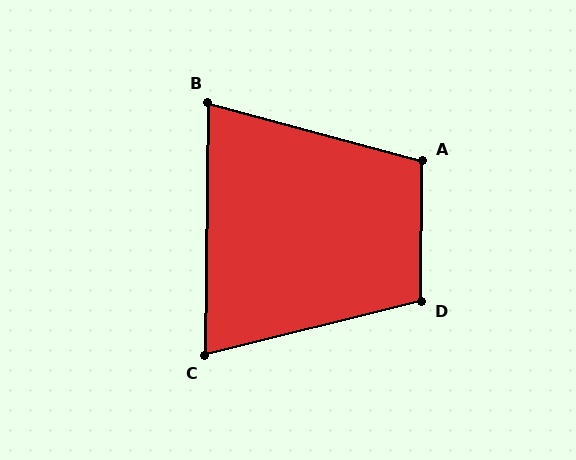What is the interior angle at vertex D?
Approximately 104 degrees (obtuse).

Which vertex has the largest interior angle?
A, at approximately 105 degrees.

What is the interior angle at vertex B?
Approximately 76 degrees (acute).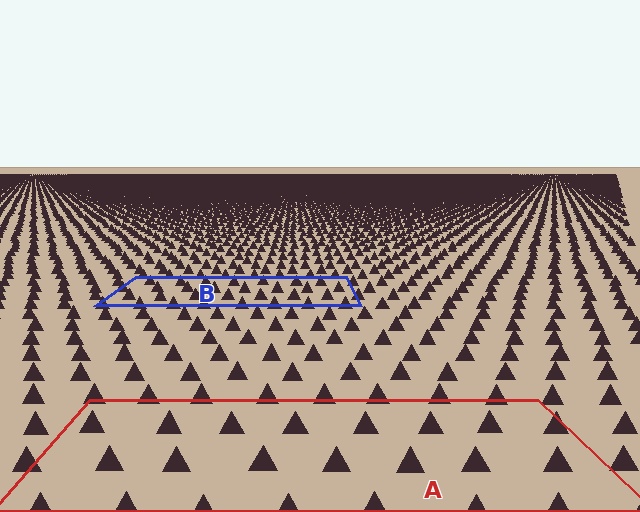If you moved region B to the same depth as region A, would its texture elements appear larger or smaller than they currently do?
They would appear larger. At a closer depth, the same texture elements are projected at a bigger on-screen size.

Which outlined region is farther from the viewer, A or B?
Region B is farther from the viewer — the texture elements inside it appear smaller and more densely packed.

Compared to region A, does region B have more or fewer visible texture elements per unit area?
Region B has more texture elements per unit area — they are packed more densely because it is farther away.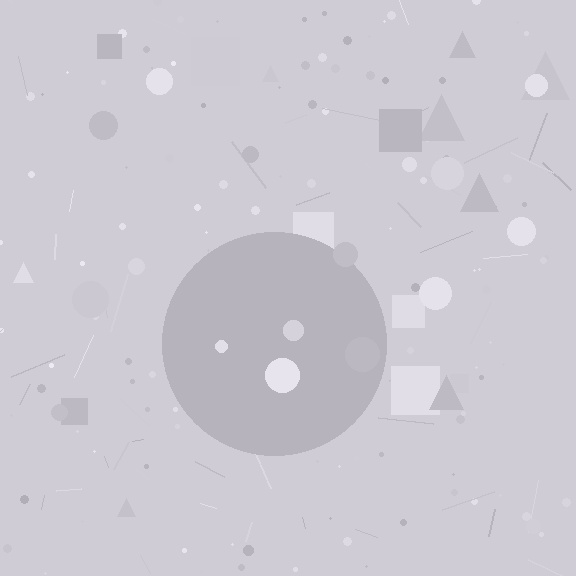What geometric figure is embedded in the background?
A circle is embedded in the background.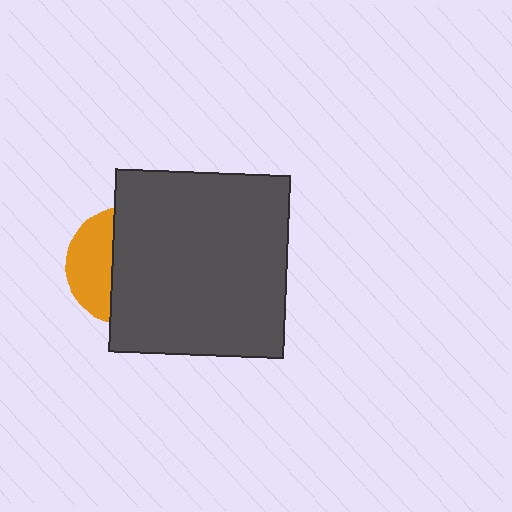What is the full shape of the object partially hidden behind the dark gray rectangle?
The partially hidden object is an orange circle.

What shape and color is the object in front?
The object in front is a dark gray rectangle.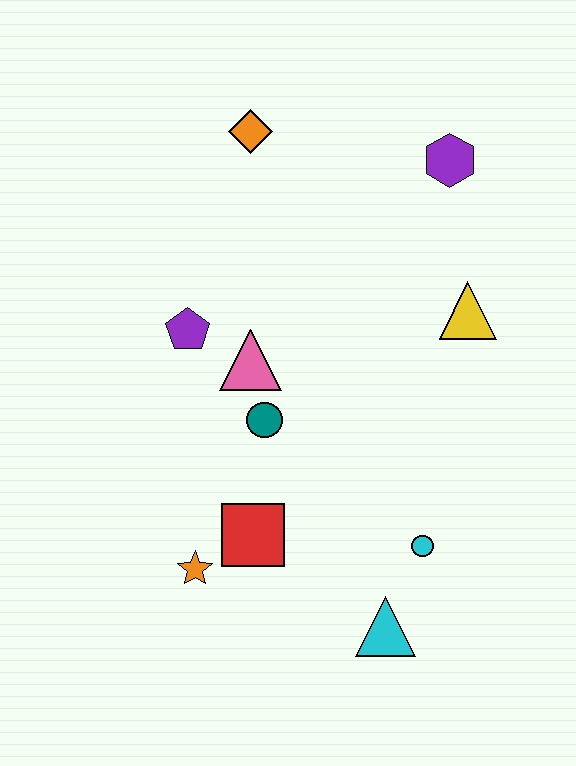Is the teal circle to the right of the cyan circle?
No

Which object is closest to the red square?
The orange star is closest to the red square.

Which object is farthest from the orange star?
The purple hexagon is farthest from the orange star.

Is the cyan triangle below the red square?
Yes